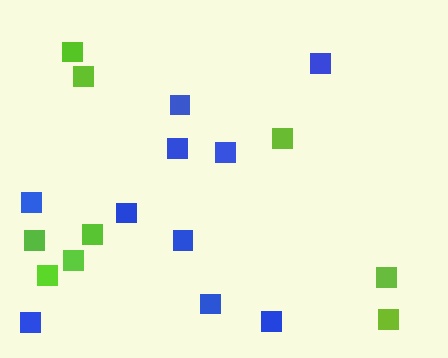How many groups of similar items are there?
There are 2 groups: one group of lime squares (9) and one group of blue squares (10).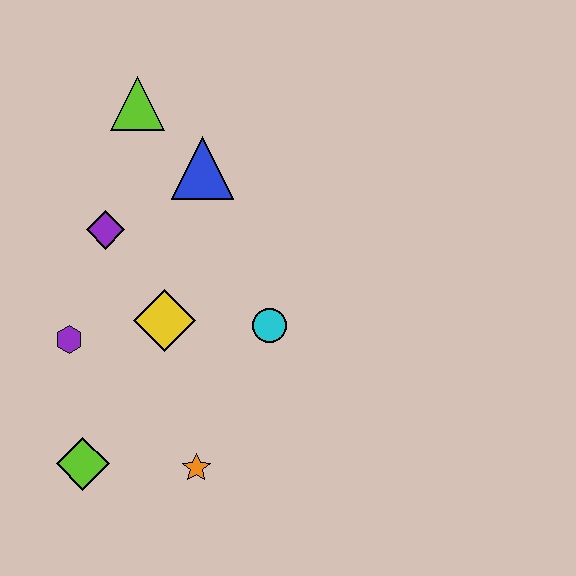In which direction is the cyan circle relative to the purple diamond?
The cyan circle is to the right of the purple diamond.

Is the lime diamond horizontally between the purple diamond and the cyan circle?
No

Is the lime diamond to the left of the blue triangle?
Yes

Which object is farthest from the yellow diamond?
The lime triangle is farthest from the yellow diamond.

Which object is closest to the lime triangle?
The blue triangle is closest to the lime triangle.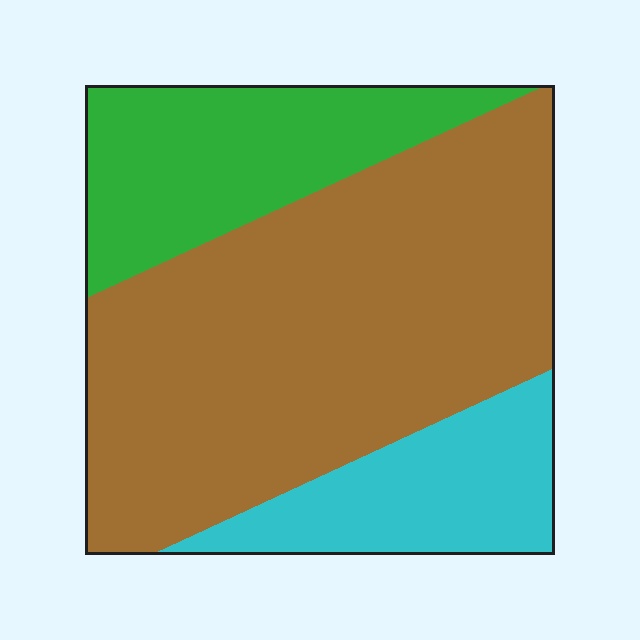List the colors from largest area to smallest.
From largest to smallest: brown, green, cyan.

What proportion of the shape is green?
Green takes up about one fifth (1/5) of the shape.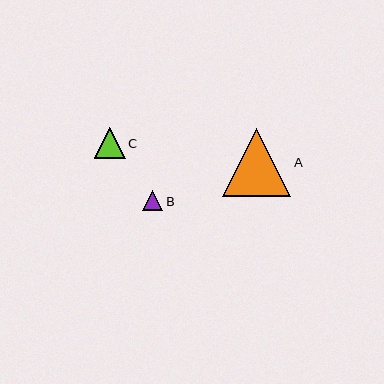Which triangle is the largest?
Triangle A is the largest with a size of approximately 68 pixels.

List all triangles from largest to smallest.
From largest to smallest: A, C, B.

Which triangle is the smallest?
Triangle B is the smallest with a size of approximately 20 pixels.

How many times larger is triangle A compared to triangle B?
Triangle A is approximately 3.4 times the size of triangle B.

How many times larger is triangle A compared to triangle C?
Triangle A is approximately 2.2 times the size of triangle C.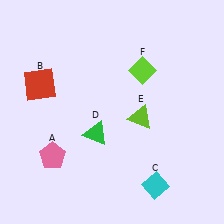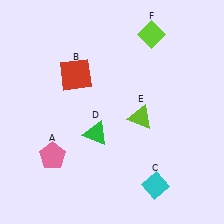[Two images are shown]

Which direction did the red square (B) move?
The red square (B) moved right.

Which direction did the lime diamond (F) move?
The lime diamond (F) moved up.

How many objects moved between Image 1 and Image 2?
2 objects moved between the two images.